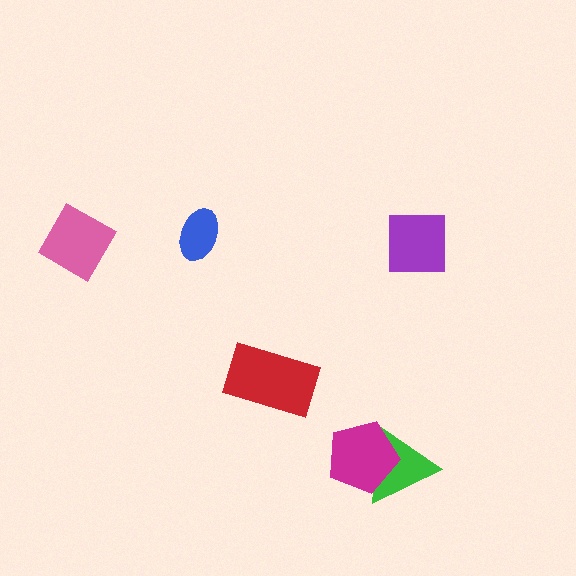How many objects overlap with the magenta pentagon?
1 object overlaps with the magenta pentagon.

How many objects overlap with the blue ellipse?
0 objects overlap with the blue ellipse.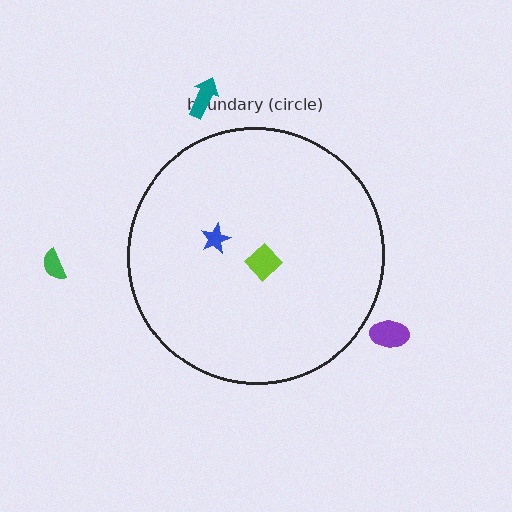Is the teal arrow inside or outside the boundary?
Outside.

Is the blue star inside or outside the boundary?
Inside.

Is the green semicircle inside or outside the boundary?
Outside.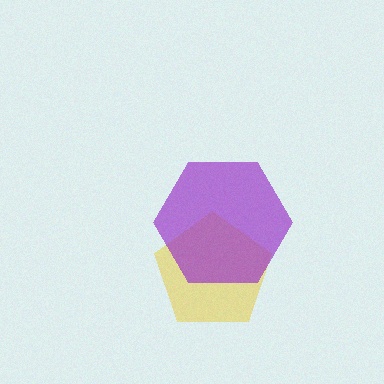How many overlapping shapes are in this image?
There are 2 overlapping shapes in the image.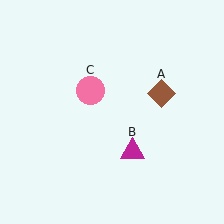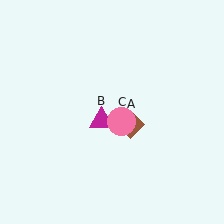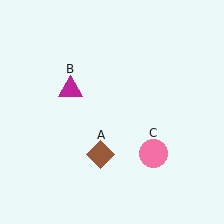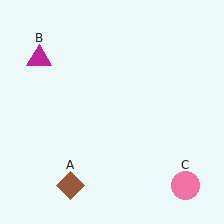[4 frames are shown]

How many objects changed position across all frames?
3 objects changed position: brown diamond (object A), magenta triangle (object B), pink circle (object C).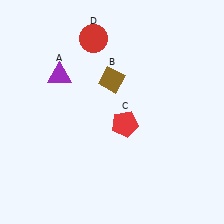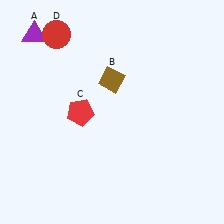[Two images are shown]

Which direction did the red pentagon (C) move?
The red pentagon (C) moved left.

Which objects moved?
The objects that moved are: the purple triangle (A), the red pentagon (C), the red circle (D).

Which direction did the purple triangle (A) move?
The purple triangle (A) moved up.